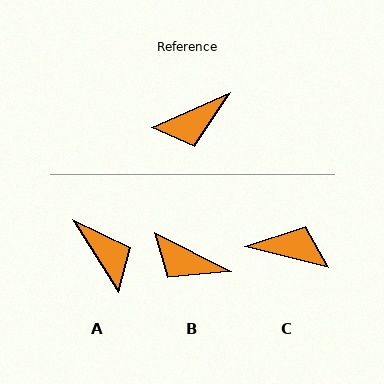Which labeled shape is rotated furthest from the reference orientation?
C, about 142 degrees away.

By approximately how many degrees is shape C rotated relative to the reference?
Approximately 142 degrees counter-clockwise.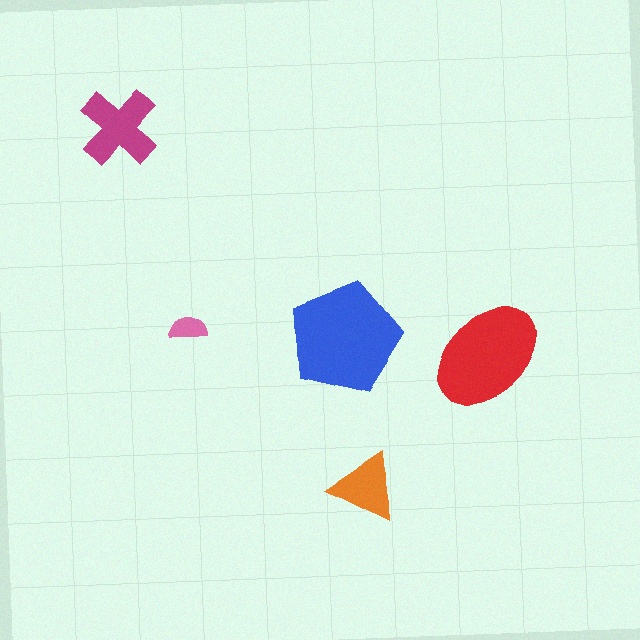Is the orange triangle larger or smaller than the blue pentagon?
Smaller.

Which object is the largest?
The blue pentagon.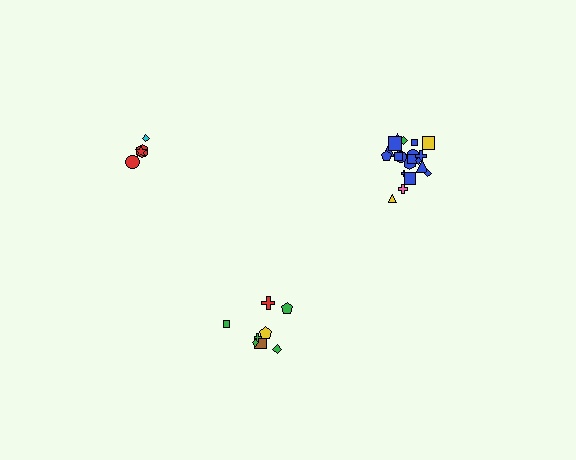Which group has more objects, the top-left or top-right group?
The top-right group.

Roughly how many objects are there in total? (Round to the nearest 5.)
Roughly 35 objects in total.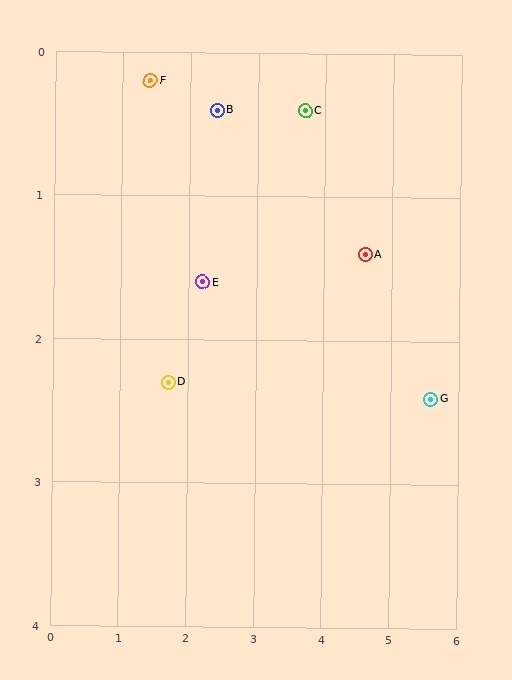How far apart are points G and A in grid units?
Points G and A are about 1.4 grid units apart.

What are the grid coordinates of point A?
Point A is at approximately (4.6, 1.4).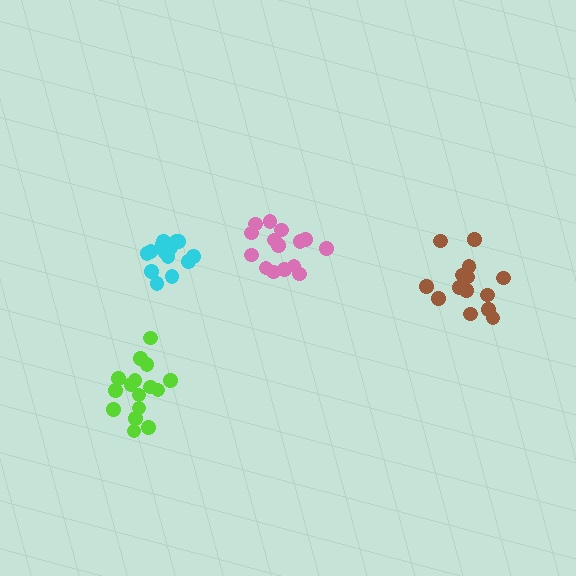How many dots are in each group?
Group 1: 15 dots, Group 2: 16 dots, Group 3: 15 dots, Group 4: 14 dots (60 total).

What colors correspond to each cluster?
The clusters are colored: pink, lime, cyan, brown.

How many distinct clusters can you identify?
There are 4 distinct clusters.